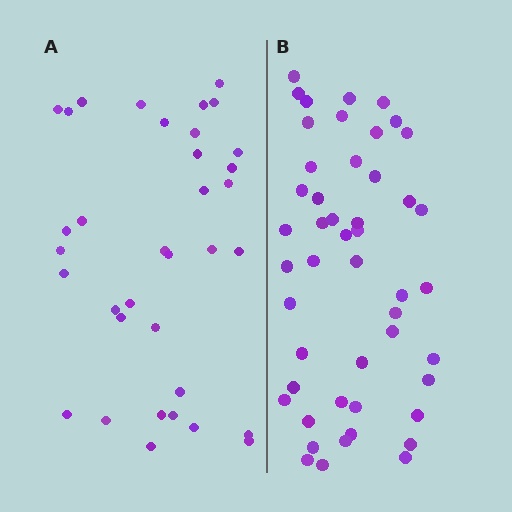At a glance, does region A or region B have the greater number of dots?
Region B (the right region) has more dots.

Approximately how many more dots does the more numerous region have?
Region B has approximately 15 more dots than region A.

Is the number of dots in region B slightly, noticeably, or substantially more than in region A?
Region B has noticeably more, but not dramatically so. The ratio is roughly 1.4 to 1.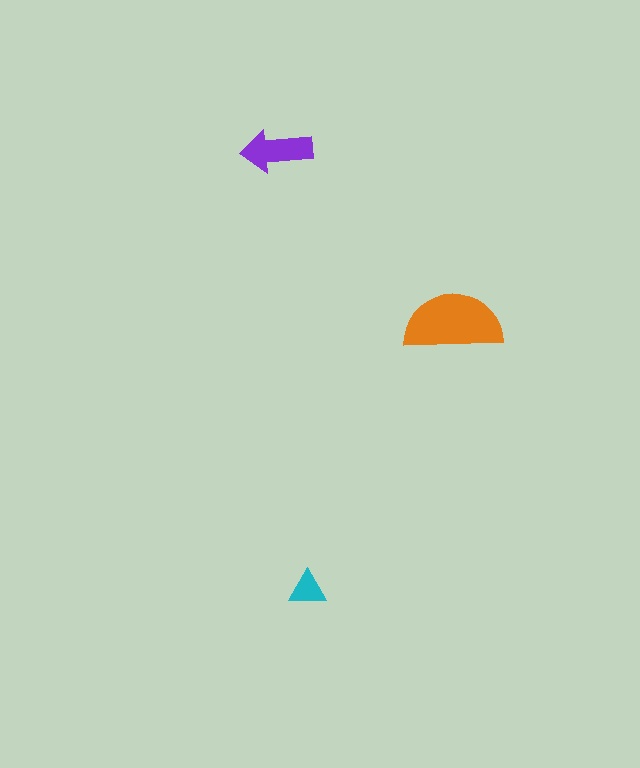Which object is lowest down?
The cyan triangle is bottommost.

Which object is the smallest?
The cyan triangle.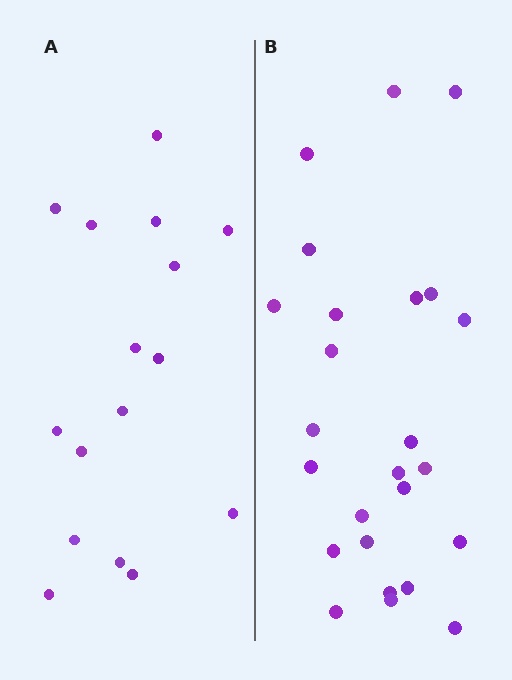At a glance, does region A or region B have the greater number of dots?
Region B (the right region) has more dots.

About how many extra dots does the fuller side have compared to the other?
Region B has roughly 8 or so more dots than region A.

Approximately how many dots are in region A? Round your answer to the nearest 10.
About 20 dots. (The exact count is 16, which rounds to 20.)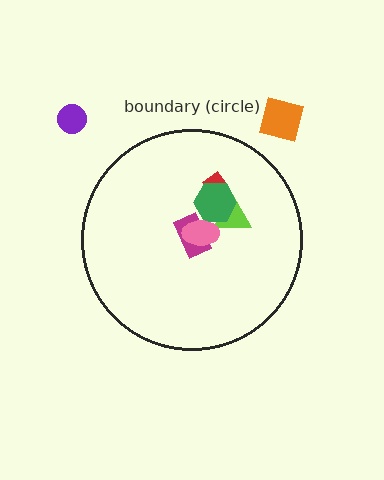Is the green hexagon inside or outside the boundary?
Inside.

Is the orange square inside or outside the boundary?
Outside.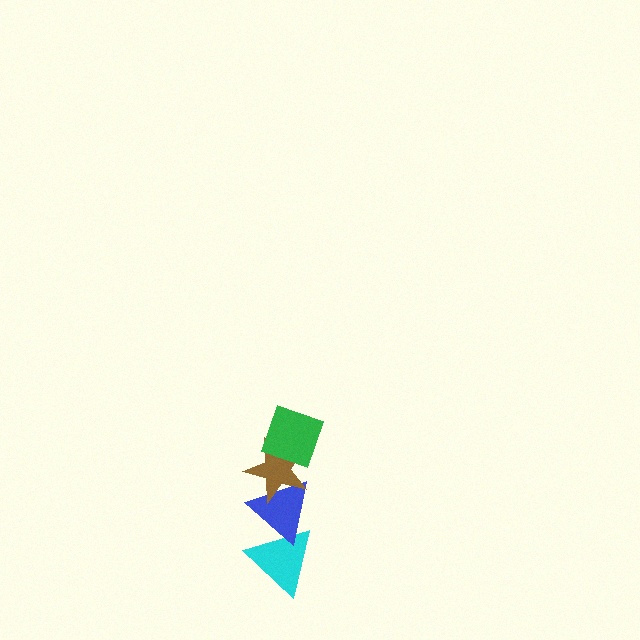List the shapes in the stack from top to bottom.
From top to bottom: the green diamond, the brown star, the blue triangle, the cyan triangle.